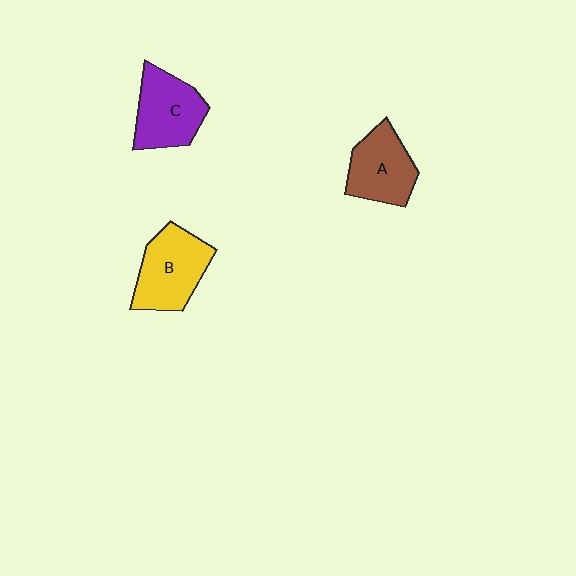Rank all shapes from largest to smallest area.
From largest to smallest: B (yellow), C (purple), A (brown).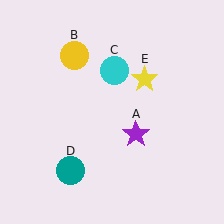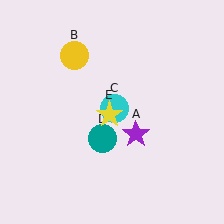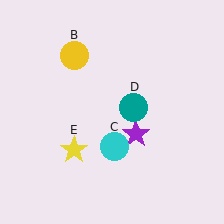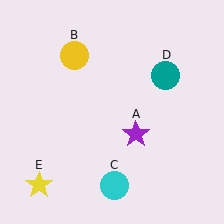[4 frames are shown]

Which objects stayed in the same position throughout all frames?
Purple star (object A) and yellow circle (object B) remained stationary.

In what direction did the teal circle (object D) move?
The teal circle (object D) moved up and to the right.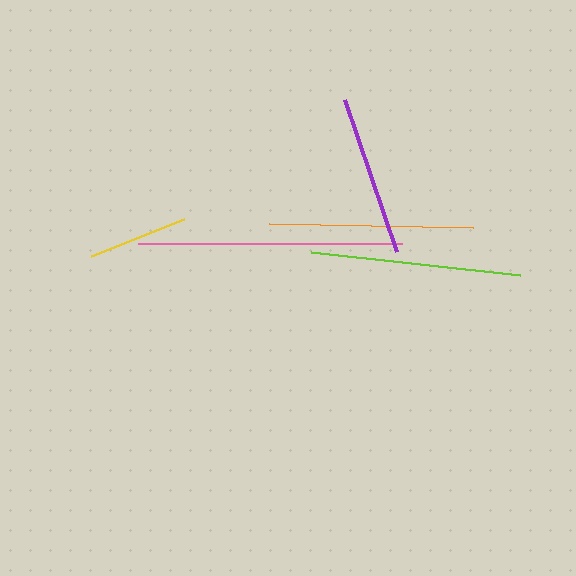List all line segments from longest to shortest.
From longest to shortest: pink, lime, orange, purple, yellow.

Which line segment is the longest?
The pink line is the longest at approximately 264 pixels.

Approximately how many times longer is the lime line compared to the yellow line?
The lime line is approximately 2.1 times the length of the yellow line.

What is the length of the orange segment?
The orange segment is approximately 204 pixels long.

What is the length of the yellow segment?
The yellow segment is approximately 100 pixels long.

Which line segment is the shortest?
The yellow line is the shortest at approximately 100 pixels.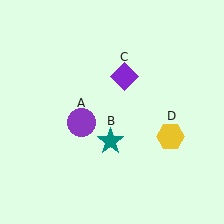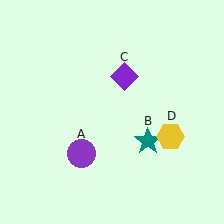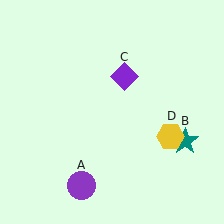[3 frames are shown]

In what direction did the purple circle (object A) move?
The purple circle (object A) moved down.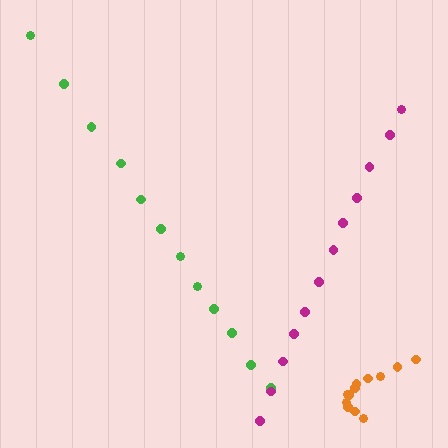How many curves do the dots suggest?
There are 3 distinct paths.